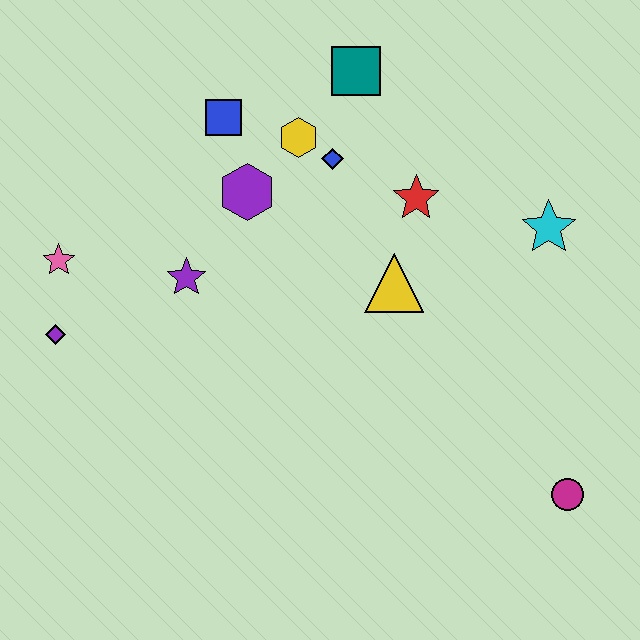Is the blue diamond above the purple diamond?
Yes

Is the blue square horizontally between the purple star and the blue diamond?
Yes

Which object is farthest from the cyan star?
The purple diamond is farthest from the cyan star.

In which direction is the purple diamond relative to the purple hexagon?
The purple diamond is to the left of the purple hexagon.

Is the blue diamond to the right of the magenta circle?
No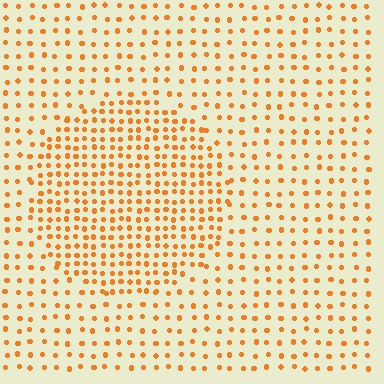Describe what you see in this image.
The image contains small orange elements arranged at two different densities. A circle-shaped region is visible where the elements are more densely packed than the surrounding area.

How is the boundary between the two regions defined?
The boundary is defined by a change in element density (approximately 1.9x ratio). All elements are the same color, size, and shape.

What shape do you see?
I see a circle.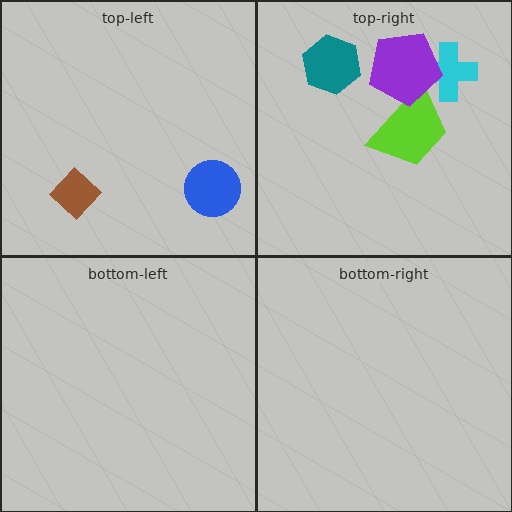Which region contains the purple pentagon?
The top-right region.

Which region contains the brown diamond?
The top-left region.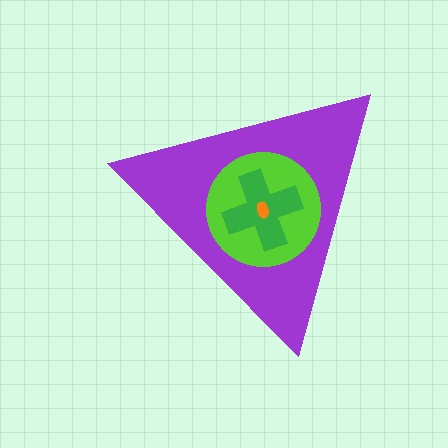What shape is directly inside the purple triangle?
The lime circle.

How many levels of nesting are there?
4.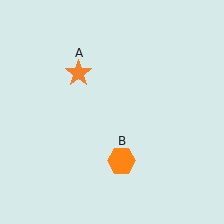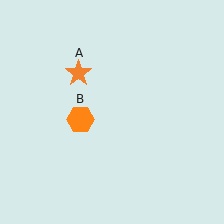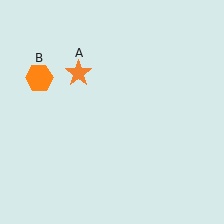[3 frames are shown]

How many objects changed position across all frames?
1 object changed position: orange hexagon (object B).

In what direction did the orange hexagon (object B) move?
The orange hexagon (object B) moved up and to the left.